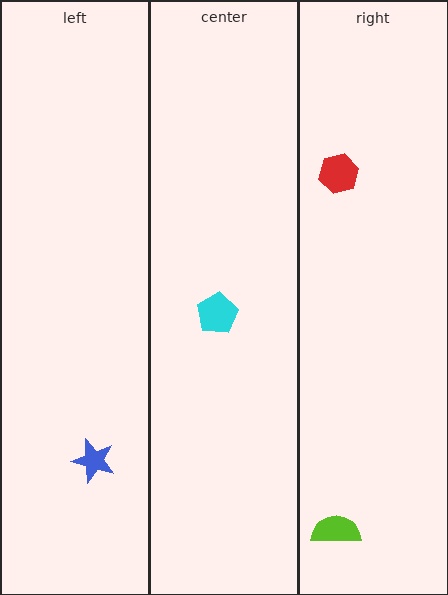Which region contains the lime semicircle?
The right region.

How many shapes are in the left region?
1.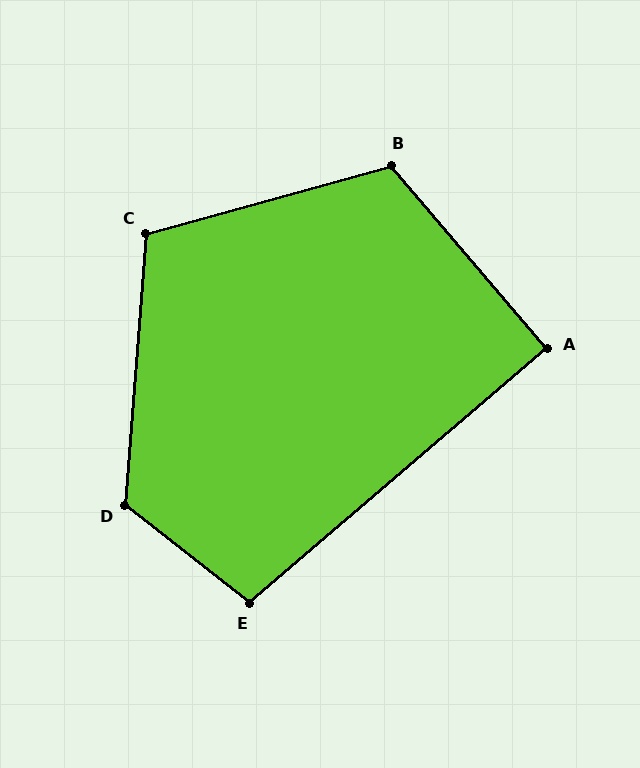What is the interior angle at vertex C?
Approximately 110 degrees (obtuse).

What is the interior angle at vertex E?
Approximately 101 degrees (obtuse).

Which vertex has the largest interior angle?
D, at approximately 124 degrees.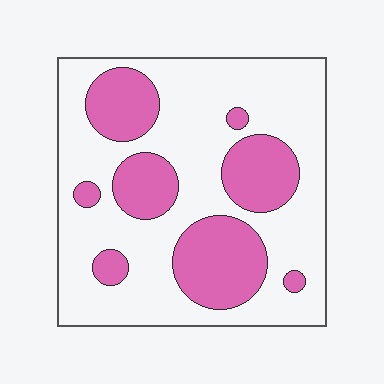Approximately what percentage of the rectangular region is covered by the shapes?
Approximately 30%.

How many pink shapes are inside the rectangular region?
8.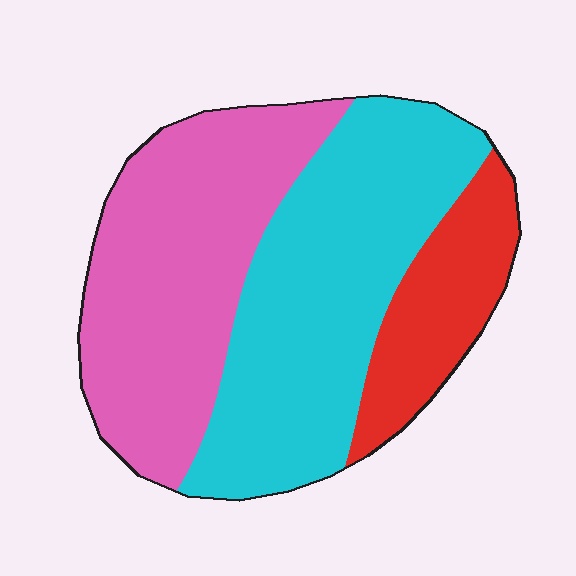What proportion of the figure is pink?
Pink takes up about two fifths (2/5) of the figure.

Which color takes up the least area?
Red, at roughly 15%.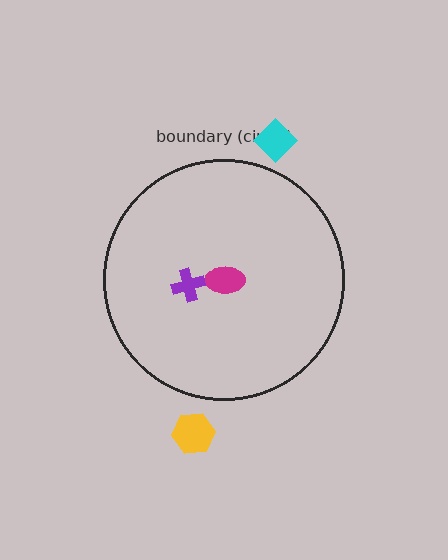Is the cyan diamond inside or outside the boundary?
Outside.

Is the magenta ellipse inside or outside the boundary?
Inside.